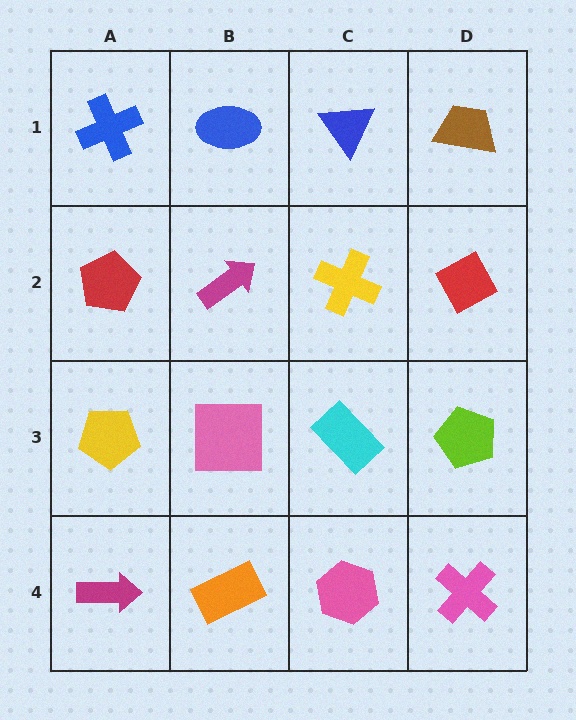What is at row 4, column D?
A pink cross.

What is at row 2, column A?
A red pentagon.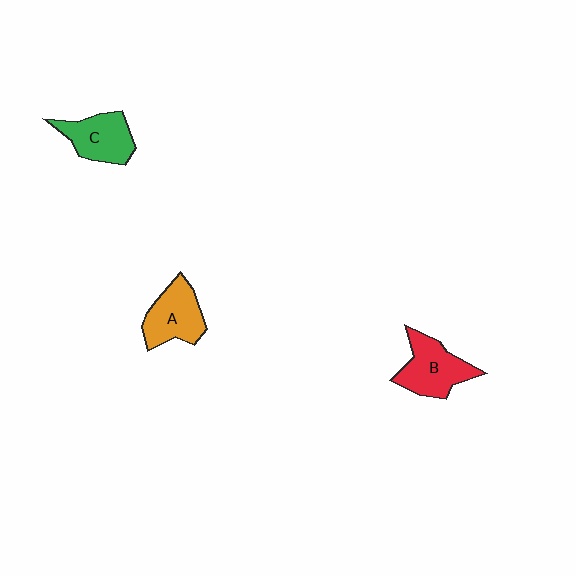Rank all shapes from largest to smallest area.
From largest to smallest: B (red), A (orange), C (green).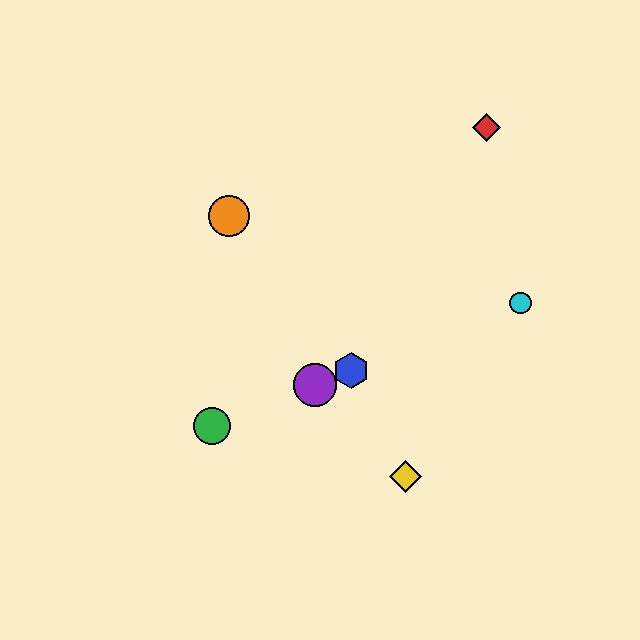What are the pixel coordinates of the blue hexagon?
The blue hexagon is at (351, 371).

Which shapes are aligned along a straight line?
The blue hexagon, the green circle, the purple circle, the cyan circle are aligned along a straight line.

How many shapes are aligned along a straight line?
4 shapes (the blue hexagon, the green circle, the purple circle, the cyan circle) are aligned along a straight line.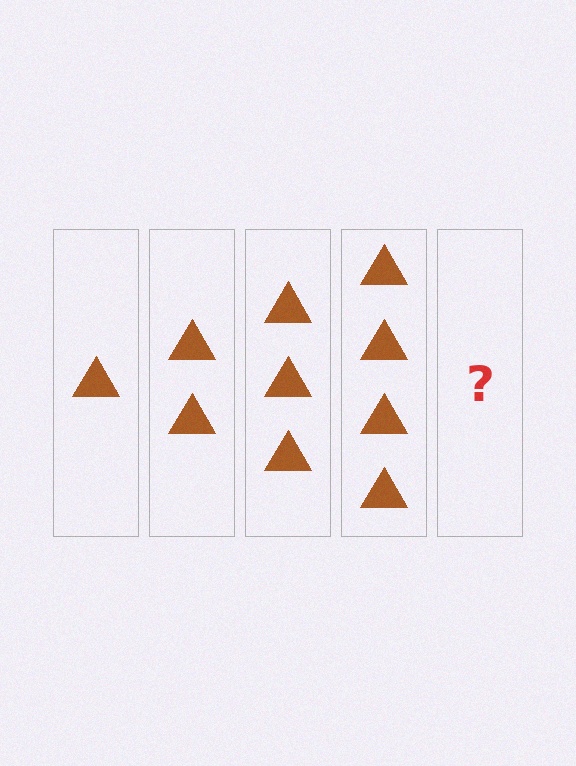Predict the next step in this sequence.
The next step is 5 triangles.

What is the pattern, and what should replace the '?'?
The pattern is that each step adds one more triangle. The '?' should be 5 triangles.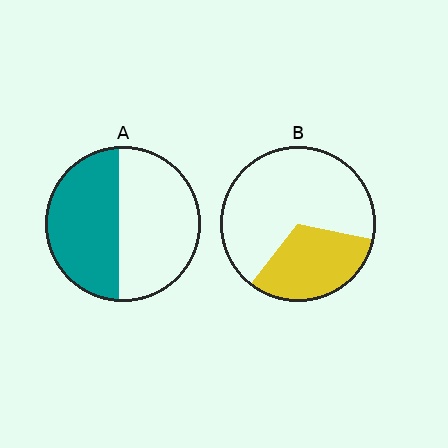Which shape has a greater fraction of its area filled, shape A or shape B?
Shape A.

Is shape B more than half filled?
No.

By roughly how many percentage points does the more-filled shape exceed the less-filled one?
By roughly 15 percentage points (A over B).